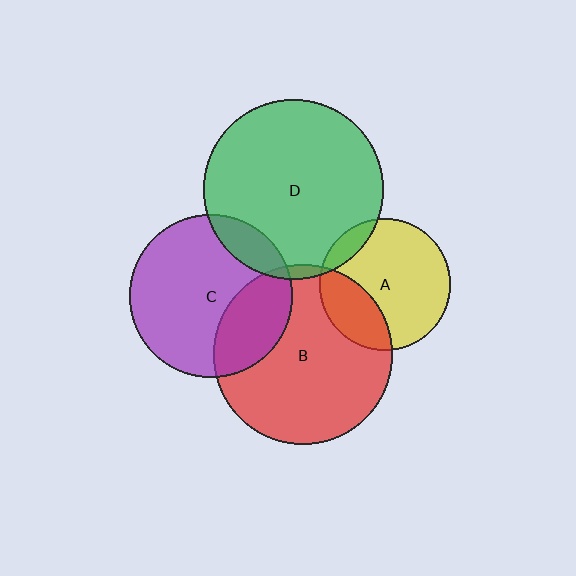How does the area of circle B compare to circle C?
Approximately 1.2 times.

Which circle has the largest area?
Circle B (red).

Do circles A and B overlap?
Yes.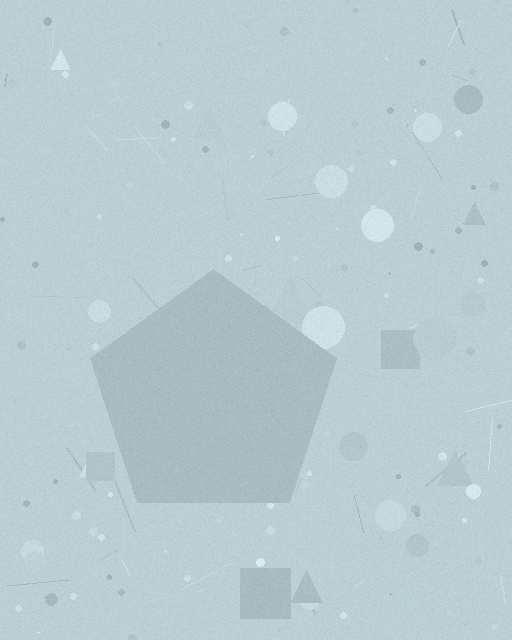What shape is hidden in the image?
A pentagon is hidden in the image.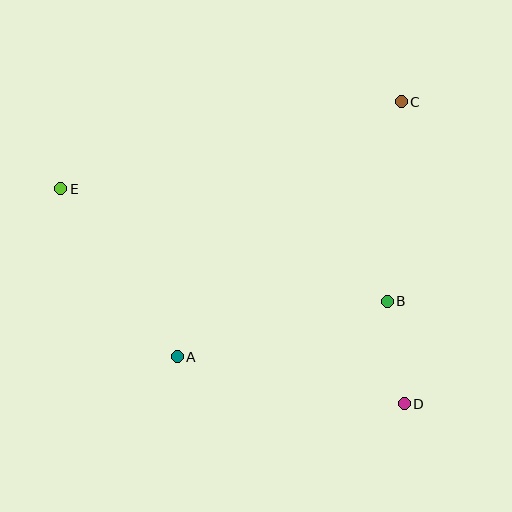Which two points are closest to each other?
Points B and D are closest to each other.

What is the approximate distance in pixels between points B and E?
The distance between B and E is approximately 345 pixels.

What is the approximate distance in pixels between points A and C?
The distance between A and C is approximately 340 pixels.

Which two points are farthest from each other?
Points D and E are farthest from each other.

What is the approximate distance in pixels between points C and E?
The distance between C and E is approximately 352 pixels.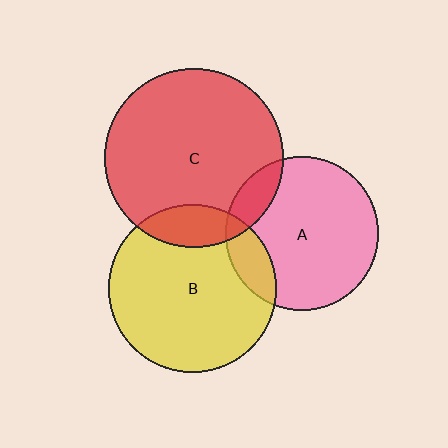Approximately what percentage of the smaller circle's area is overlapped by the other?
Approximately 15%.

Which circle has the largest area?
Circle C (red).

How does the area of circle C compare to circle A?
Approximately 1.4 times.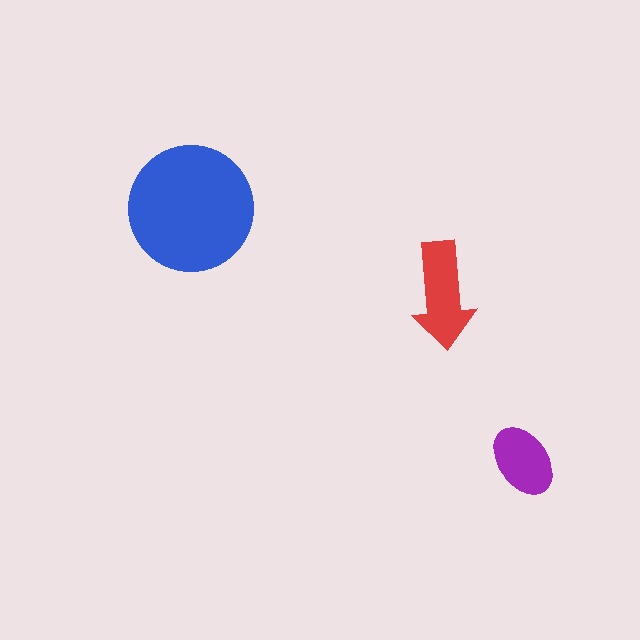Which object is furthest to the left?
The blue circle is leftmost.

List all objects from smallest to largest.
The purple ellipse, the red arrow, the blue circle.